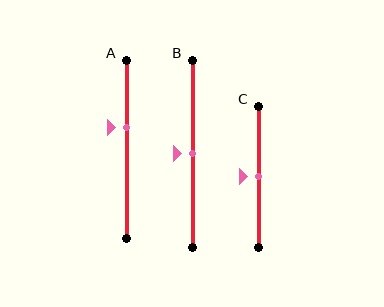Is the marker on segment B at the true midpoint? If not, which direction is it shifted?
Yes, the marker on segment B is at the true midpoint.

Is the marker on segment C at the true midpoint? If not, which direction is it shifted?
Yes, the marker on segment C is at the true midpoint.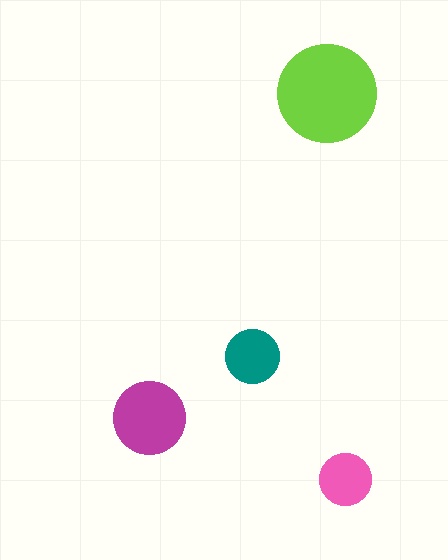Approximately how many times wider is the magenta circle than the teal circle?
About 1.5 times wider.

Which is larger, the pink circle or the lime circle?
The lime one.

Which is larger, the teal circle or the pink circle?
The teal one.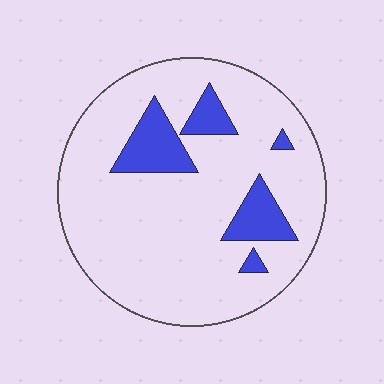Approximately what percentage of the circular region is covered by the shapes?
Approximately 15%.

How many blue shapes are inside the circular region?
5.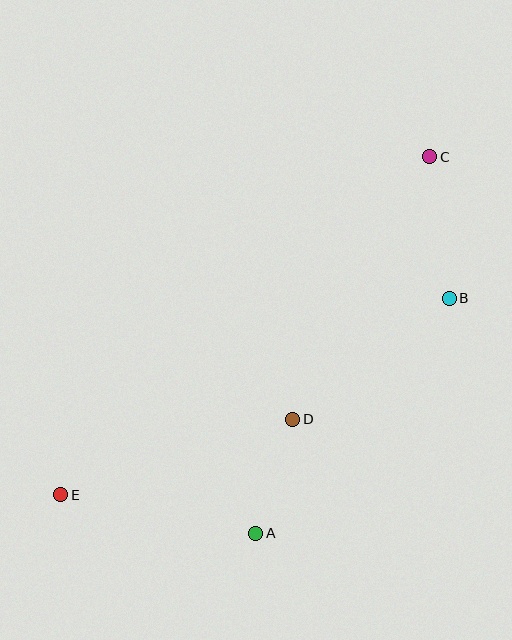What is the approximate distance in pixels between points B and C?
The distance between B and C is approximately 143 pixels.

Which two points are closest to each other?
Points A and D are closest to each other.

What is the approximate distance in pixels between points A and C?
The distance between A and C is approximately 415 pixels.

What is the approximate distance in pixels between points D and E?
The distance between D and E is approximately 244 pixels.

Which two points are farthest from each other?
Points C and E are farthest from each other.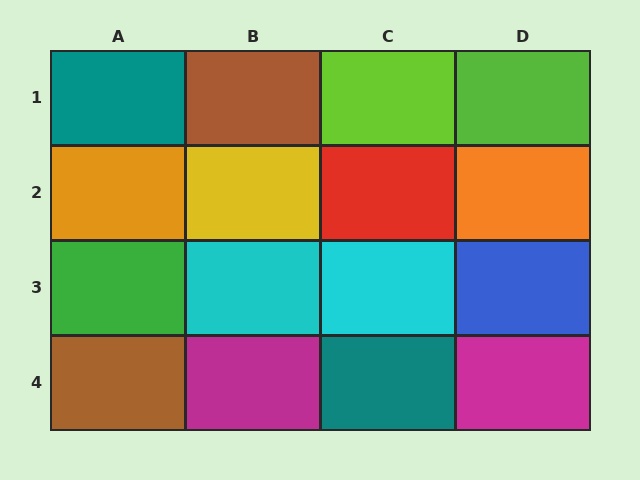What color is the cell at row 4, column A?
Brown.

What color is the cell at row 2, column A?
Orange.